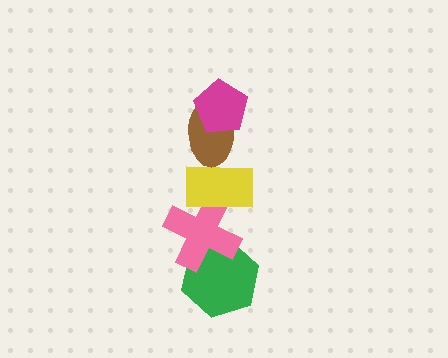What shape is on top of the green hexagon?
The pink cross is on top of the green hexagon.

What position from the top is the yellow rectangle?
The yellow rectangle is 3rd from the top.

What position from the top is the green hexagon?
The green hexagon is 5th from the top.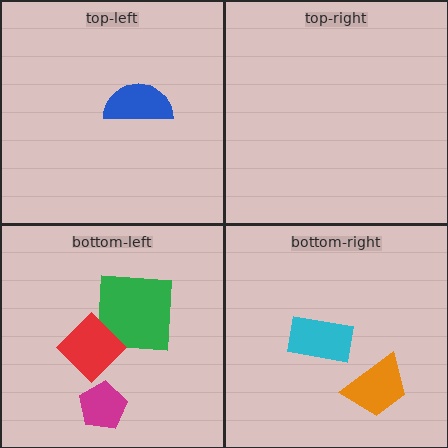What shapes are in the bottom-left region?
The magenta pentagon, the green square, the red diamond.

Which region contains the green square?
The bottom-left region.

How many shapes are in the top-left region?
1.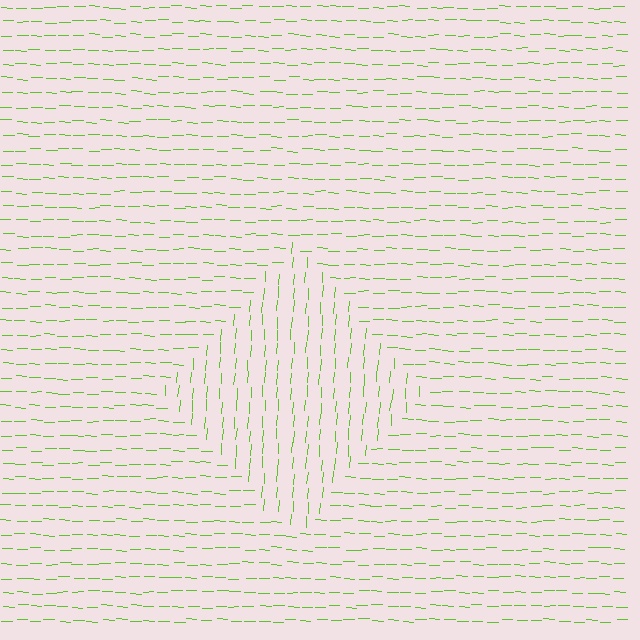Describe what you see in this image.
The image is filled with small lime line segments. A diamond region in the image has lines oriented differently from the surrounding lines, creating a visible texture boundary.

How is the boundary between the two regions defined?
The boundary is defined purely by a change in line orientation (approximately 88 degrees difference). All lines are the same color and thickness.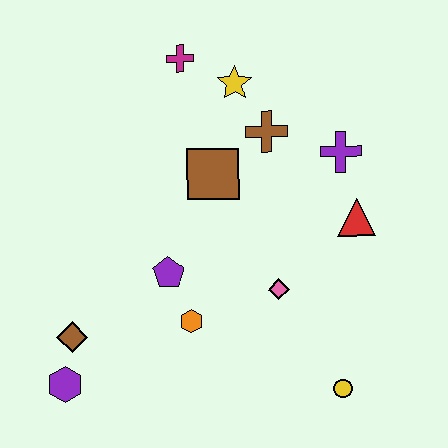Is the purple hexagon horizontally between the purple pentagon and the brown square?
No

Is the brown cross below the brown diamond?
No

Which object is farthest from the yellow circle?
The magenta cross is farthest from the yellow circle.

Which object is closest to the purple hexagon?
The brown diamond is closest to the purple hexagon.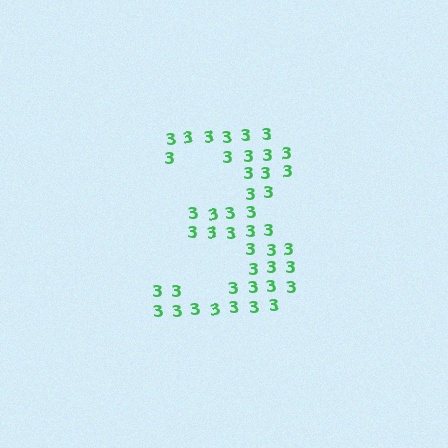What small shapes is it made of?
It is made of small digit 3's.